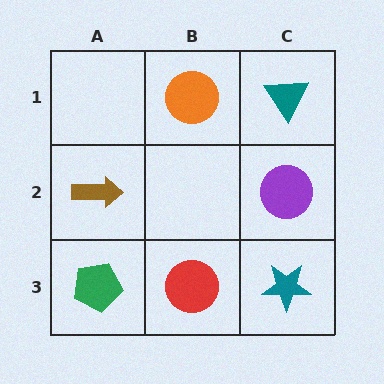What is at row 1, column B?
An orange circle.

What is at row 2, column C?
A purple circle.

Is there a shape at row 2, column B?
No, that cell is empty.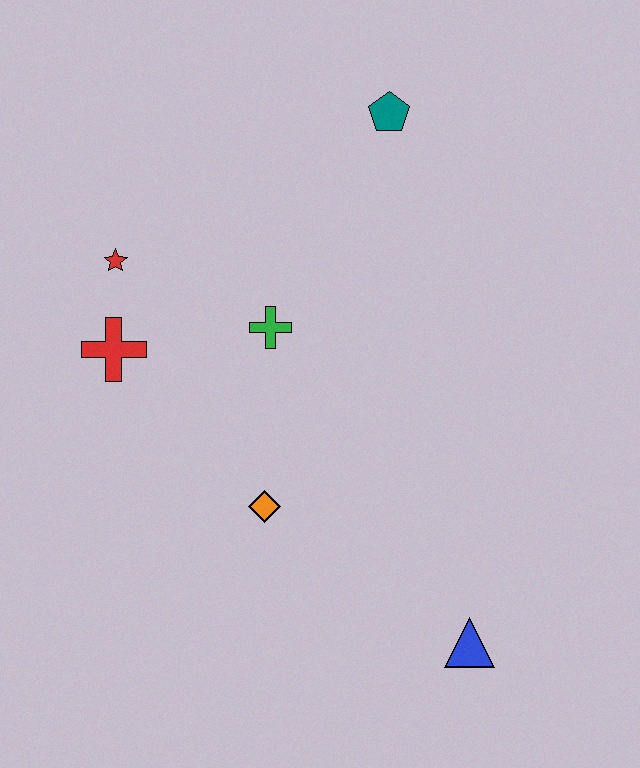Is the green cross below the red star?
Yes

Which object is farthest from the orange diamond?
The teal pentagon is farthest from the orange diamond.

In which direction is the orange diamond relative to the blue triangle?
The orange diamond is to the left of the blue triangle.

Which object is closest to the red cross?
The red star is closest to the red cross.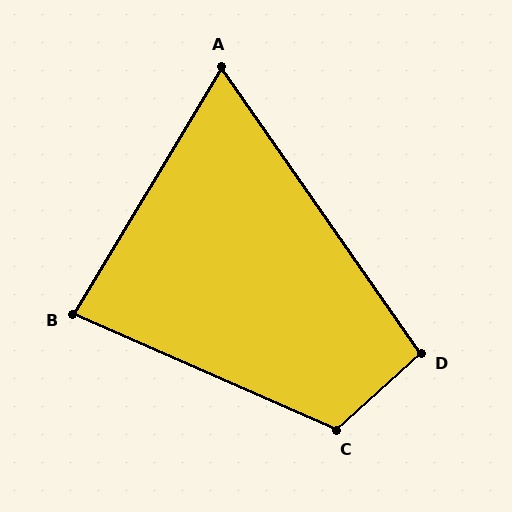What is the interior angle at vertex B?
Approximately 83 degrees (acute).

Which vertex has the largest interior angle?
C, at approximately 114 degrees.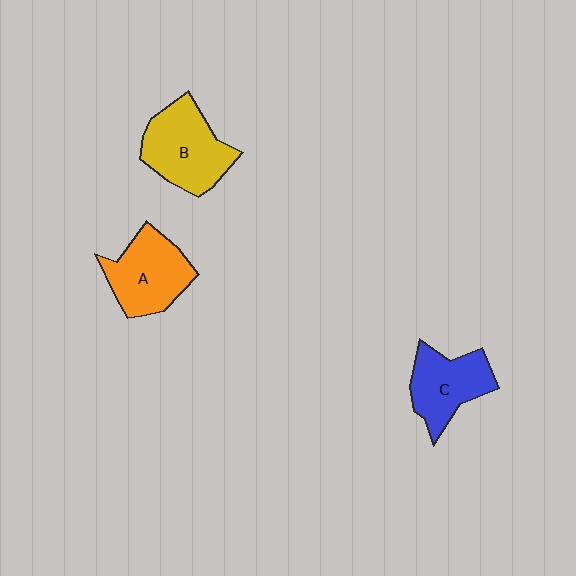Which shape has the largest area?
Shape B (yellow).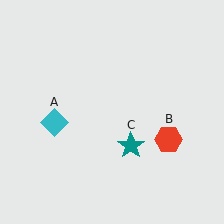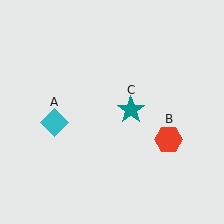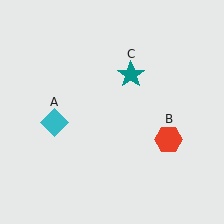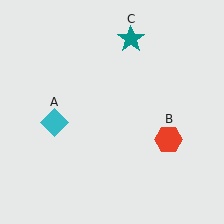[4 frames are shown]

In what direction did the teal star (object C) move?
The teal star (object C) moved up.